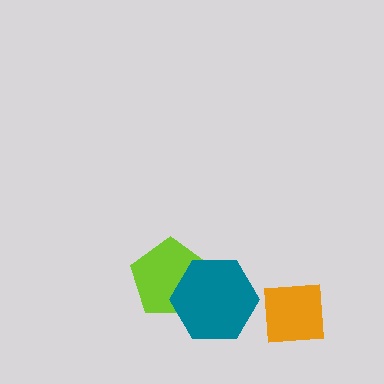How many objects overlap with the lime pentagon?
1 object overlaps with the lime pentagon.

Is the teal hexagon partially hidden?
No, no other shape covers it.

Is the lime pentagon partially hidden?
Yes, it is partially covered by another shape.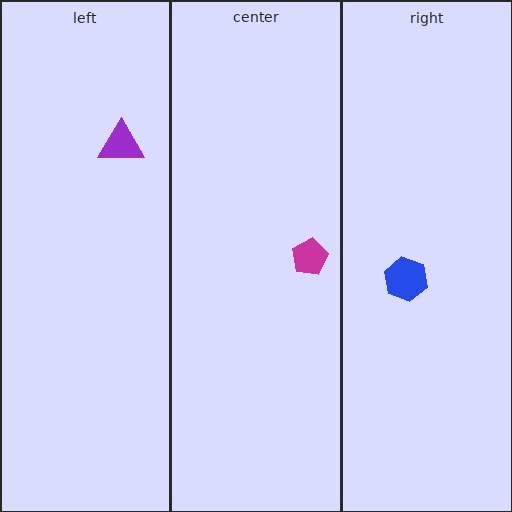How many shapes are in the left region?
1.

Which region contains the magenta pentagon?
The center region.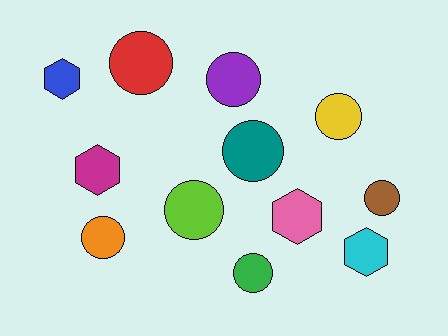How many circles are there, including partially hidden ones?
There are 8 circles.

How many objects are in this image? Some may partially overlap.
There are 12 objects.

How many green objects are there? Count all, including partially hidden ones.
There is 1 green object.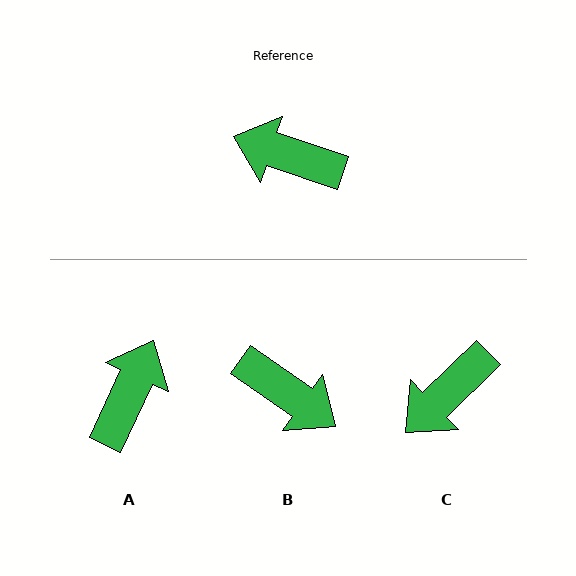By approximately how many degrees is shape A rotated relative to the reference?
Approximately 97 degrees clockwise.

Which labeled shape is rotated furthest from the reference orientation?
B, about 163 degrees away.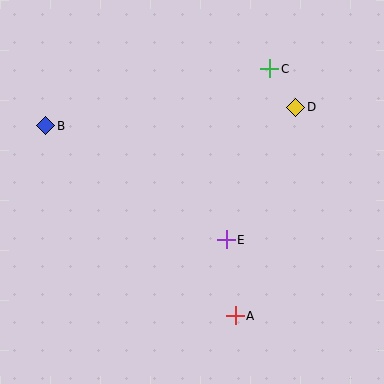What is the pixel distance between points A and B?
The distance between A and B is 268 pixels.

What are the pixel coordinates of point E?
Point E is at (226, 240).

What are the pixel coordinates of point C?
Point C is at (270, 69).